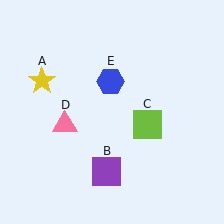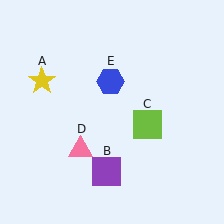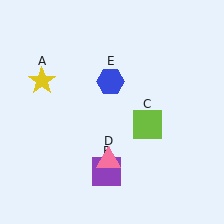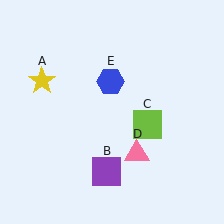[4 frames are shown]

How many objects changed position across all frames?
1 object changed position: pink triangle (object D).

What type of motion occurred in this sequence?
The pink triangle (object D) rotated counterclockwise around the center of the scene.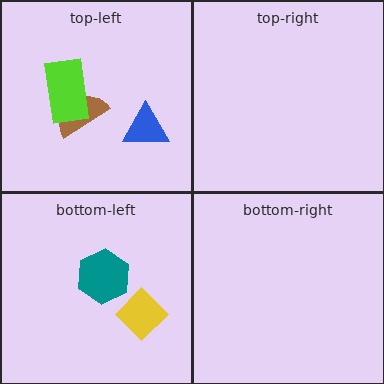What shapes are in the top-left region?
The brown semicircle, the lime rectangle, the blue triangle.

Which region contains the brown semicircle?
The top-left region.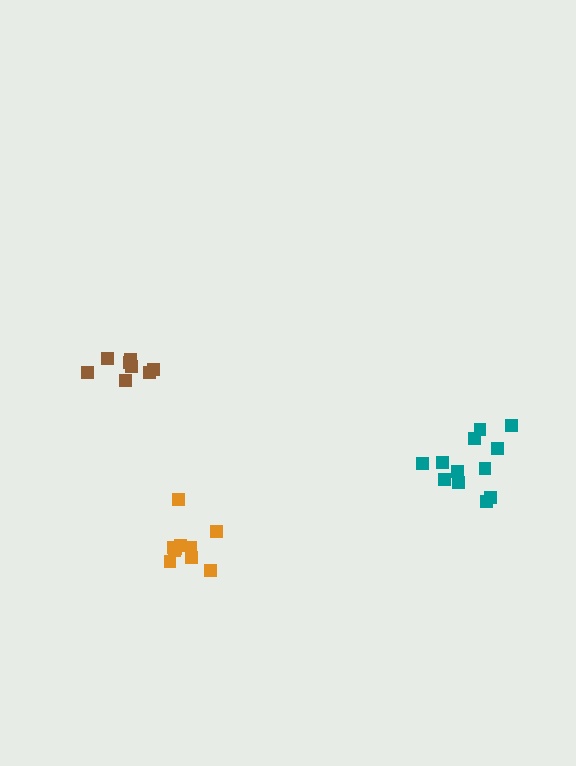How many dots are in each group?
Group 1: 10 dots, Group 2: 9 dots, Group 3: 12 dots (31 total).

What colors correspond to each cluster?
The clusters are colored: orange, brown, teal.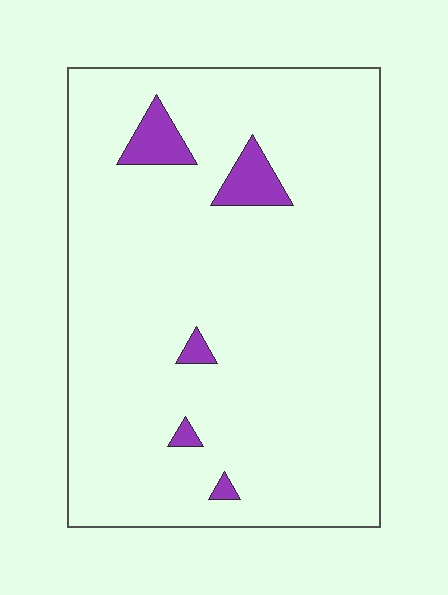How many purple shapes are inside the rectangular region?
5.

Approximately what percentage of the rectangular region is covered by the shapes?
Approximately 5%.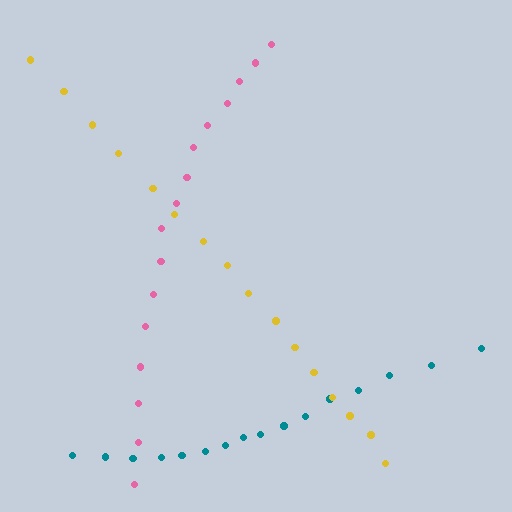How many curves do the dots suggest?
There are 3 distinct paths.